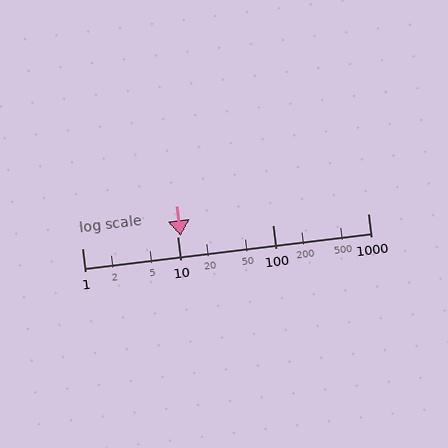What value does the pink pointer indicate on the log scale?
The pointer indicates approximately 11.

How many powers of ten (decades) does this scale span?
The scale spans 3 decades, from 1 to 1000.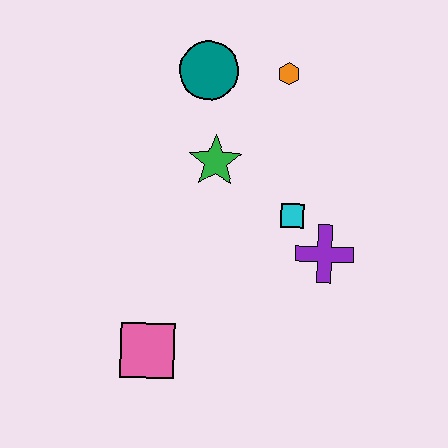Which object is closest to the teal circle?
The orange hexagon is closest to the teal circle.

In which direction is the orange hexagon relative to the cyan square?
The orange hexagon is above the cyan square.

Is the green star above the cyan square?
Yes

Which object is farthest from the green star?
The pink square is farthest from the green star.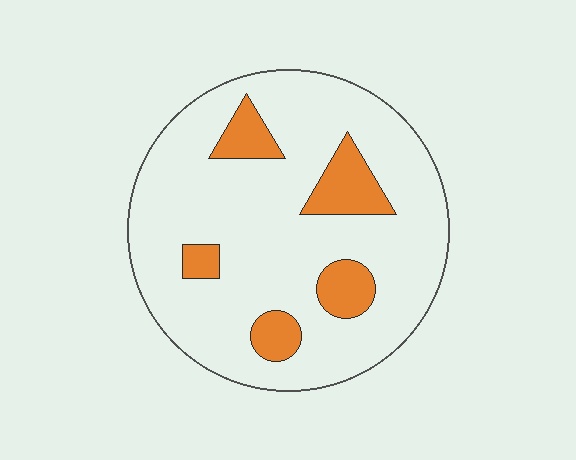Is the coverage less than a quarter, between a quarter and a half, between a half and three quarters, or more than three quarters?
Less than a quarter.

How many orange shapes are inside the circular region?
5.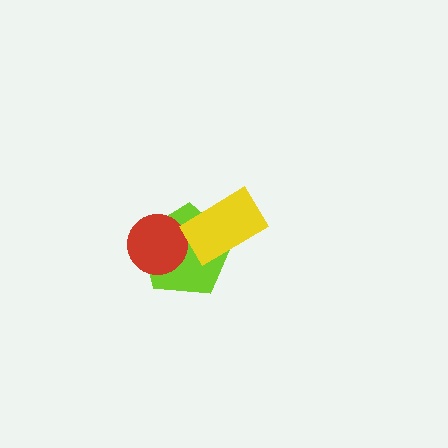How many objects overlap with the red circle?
1 object overlaps with the red circle.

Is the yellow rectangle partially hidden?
No, no other shape covers it.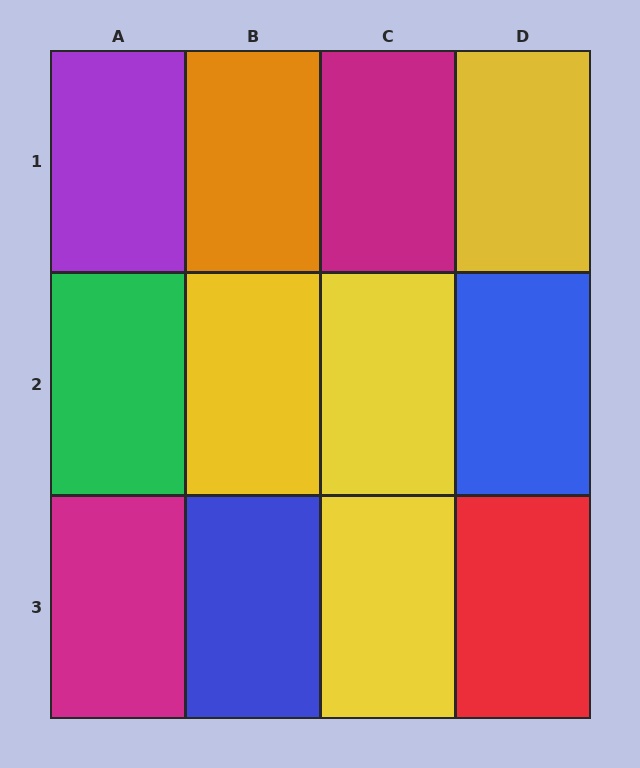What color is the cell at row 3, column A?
Magenta.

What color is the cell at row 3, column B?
Blue.